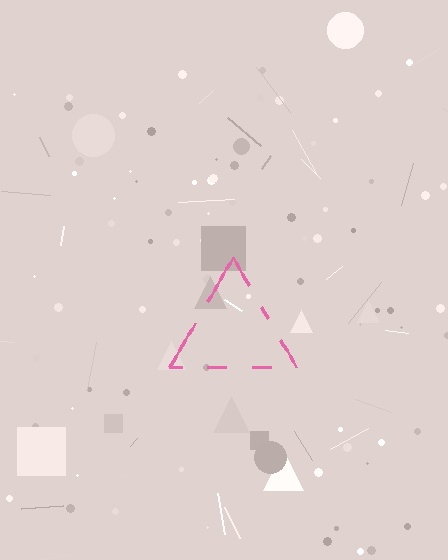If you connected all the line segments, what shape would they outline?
They would outline a triangle.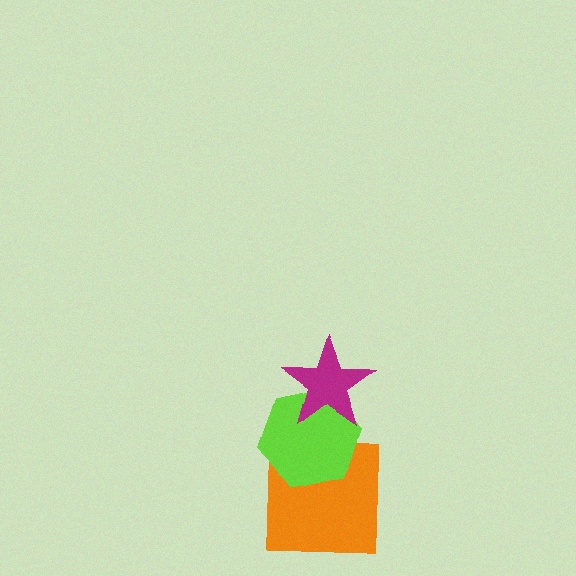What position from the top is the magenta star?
The magenta star is 1st from the top.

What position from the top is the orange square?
The orange square is 3rd from the top.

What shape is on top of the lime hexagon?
The magenta star is on top of the lime hexagon.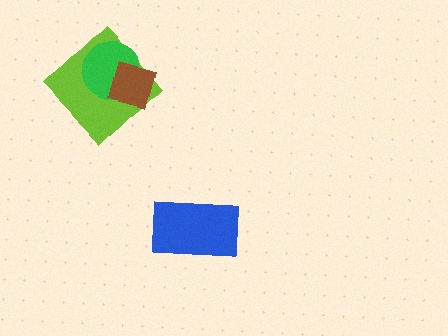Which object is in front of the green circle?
The brown diamond is in front of the green circle.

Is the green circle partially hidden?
Yes, it is partially covered by another shape.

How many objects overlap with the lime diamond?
2 objects overlap with the lime diamond.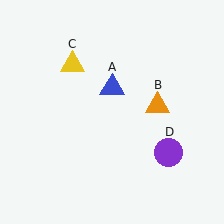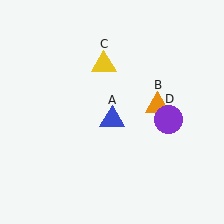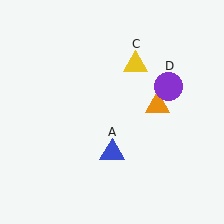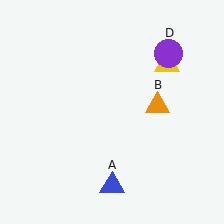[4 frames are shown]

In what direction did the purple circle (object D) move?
The purple circle (object D) moved up.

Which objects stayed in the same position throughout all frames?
Orange triangle (object B) remained stationary.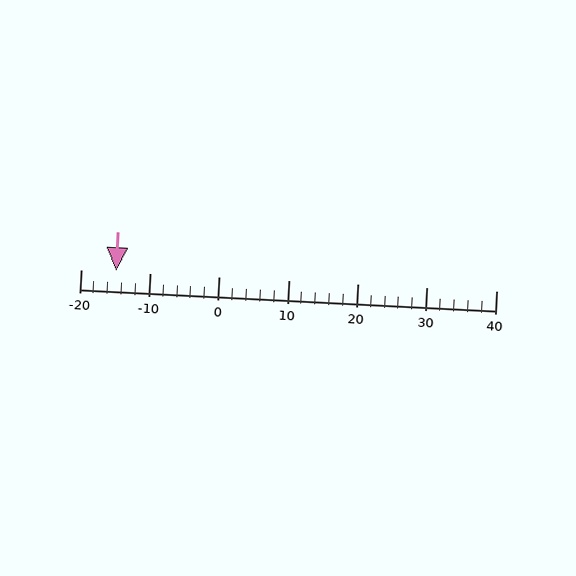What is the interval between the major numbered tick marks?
The major tick marks are spaced 10 units apart.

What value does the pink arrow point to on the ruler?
The pink arrow points to approximately -15.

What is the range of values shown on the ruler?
The ruler shows values from -20 to 40.